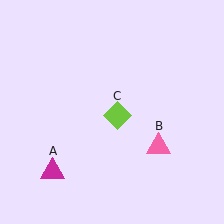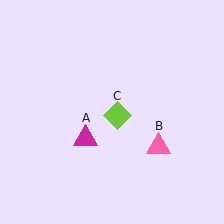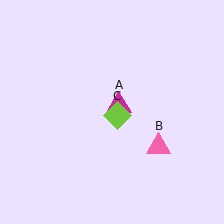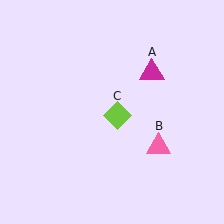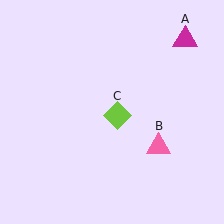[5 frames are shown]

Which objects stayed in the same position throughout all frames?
Pink triangle (object B) and lime diamond (object C) remained stationary.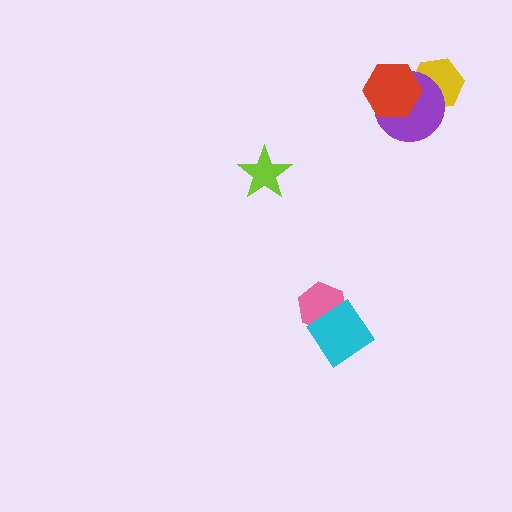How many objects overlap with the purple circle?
2 objects overlap with the purple circle.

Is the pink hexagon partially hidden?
Yes, it is partially covered by another shape.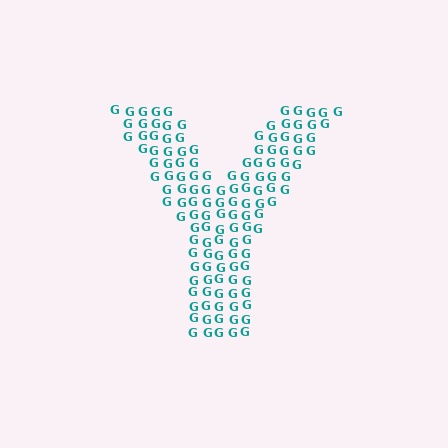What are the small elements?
The small elements are letter G's.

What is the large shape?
The large shape is the letter Y.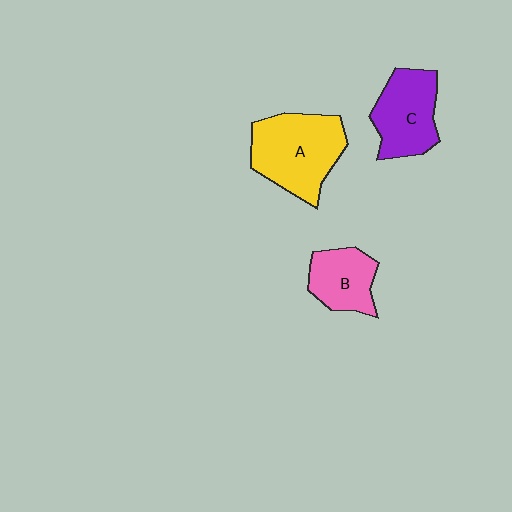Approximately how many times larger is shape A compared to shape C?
Approximately 1.3 times.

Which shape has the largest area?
Shape A (yellow).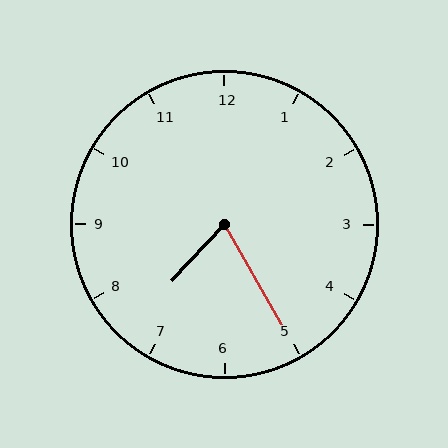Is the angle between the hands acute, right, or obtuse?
It is acute.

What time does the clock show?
7:25.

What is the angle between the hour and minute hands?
Approximately 72 degrees.